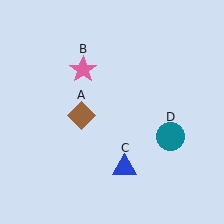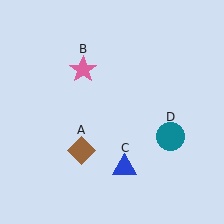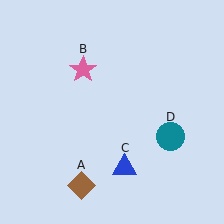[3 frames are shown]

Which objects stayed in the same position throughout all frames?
Pink star (object B) and blue triangle (object C) and teal circle (object D) remained stationary.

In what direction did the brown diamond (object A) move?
The brown diamond (object A) moved down.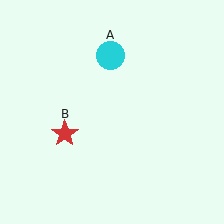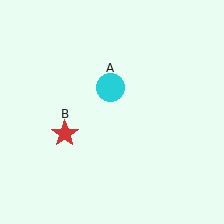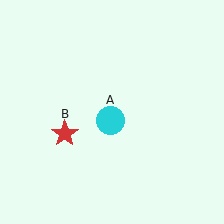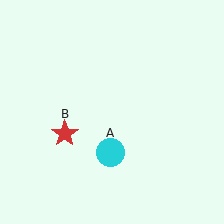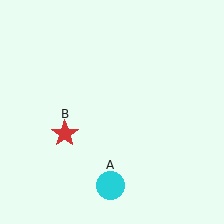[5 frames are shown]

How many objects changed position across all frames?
1 object changed position: cyan circle (object A).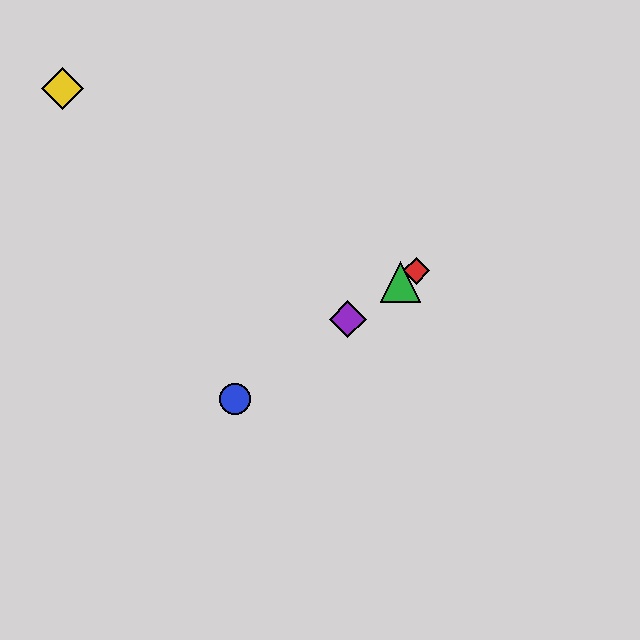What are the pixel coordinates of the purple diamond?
The purple diamond is at (348, 319).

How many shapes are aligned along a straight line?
4 shapes (the red diamond, the blue circle, the green triangle, the purple diamond) are aligned along a straight line.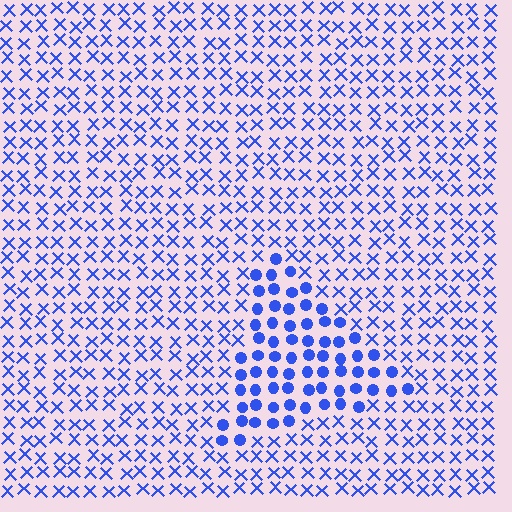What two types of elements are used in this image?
The image uses circles inside the triangle region and X marks outside it.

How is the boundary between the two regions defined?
The boundary is defined by a change in element shape: circles inside vs. X marks outside. All elements share the same color and spacing.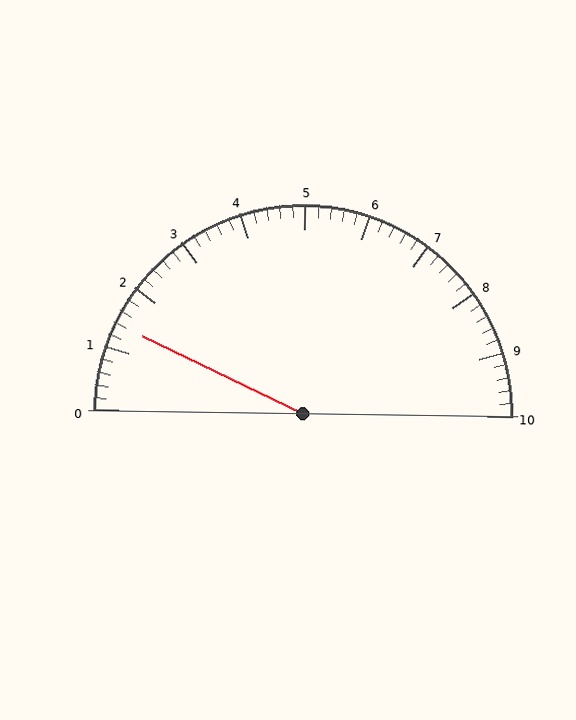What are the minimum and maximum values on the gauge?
The gauge ranges from 0 to 10.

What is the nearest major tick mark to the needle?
The nearest major tick mark is 1.